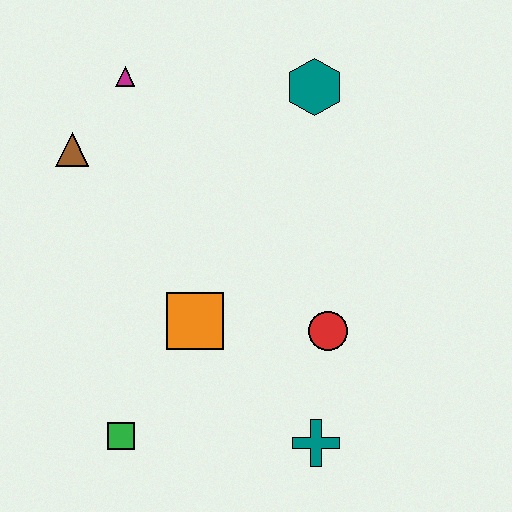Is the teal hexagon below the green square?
No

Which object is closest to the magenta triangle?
The brown triangle is closest to the magenta triangle.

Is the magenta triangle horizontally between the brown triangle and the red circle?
Yes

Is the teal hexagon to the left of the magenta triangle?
No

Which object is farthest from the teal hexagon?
The green square is farthest from the teal hexagon.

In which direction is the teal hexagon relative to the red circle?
The teal hexagon is above the red circle.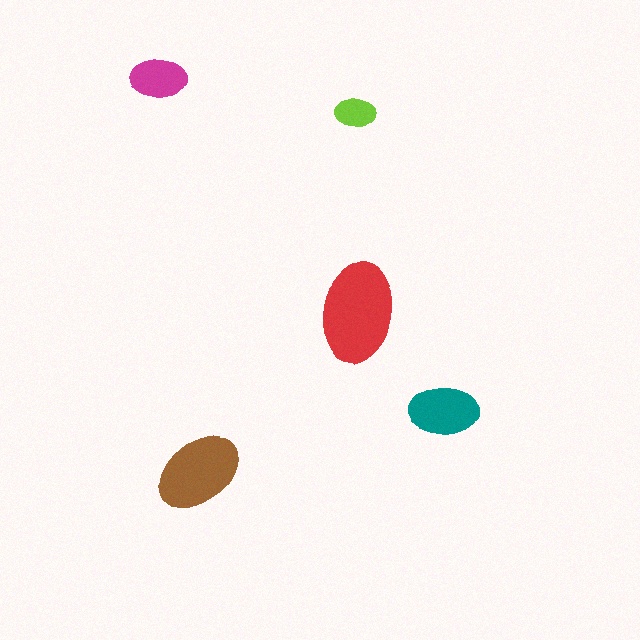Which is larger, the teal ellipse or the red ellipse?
The red one.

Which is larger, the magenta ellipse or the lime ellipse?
The magenta one.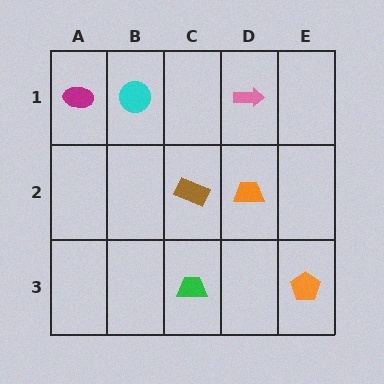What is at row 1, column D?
A pink arrow.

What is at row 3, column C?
A green trapezoid.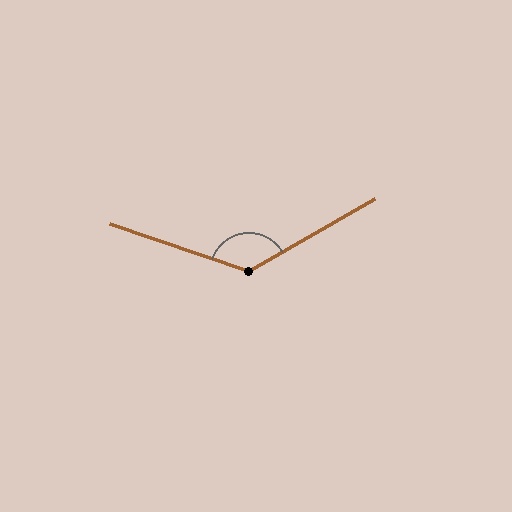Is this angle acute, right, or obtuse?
It is obtuse.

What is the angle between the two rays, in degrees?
Approximately 131 degrees.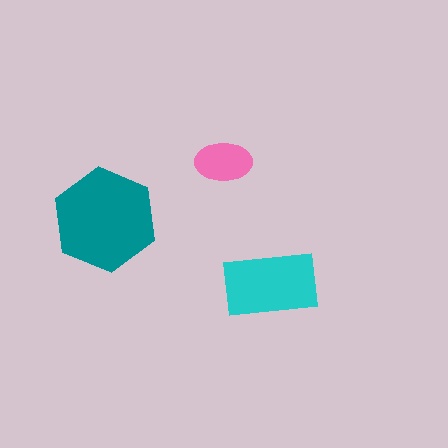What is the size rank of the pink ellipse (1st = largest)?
3rd.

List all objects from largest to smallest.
The teal hexagon, the cyan rectangle, the pink ellipse.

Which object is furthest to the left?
The teal hexagon is leftmost.